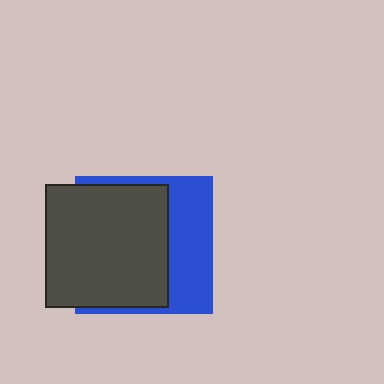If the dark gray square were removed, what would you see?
You would see the complete blue square.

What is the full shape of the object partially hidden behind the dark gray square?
The partially hidden object is a blue square.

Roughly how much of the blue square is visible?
A small part of it is visible (roughly 39%).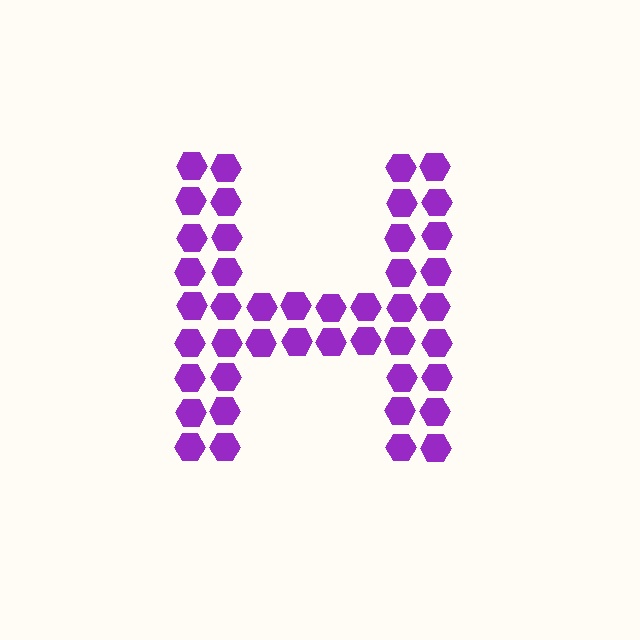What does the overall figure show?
The overall figure shows the letter H.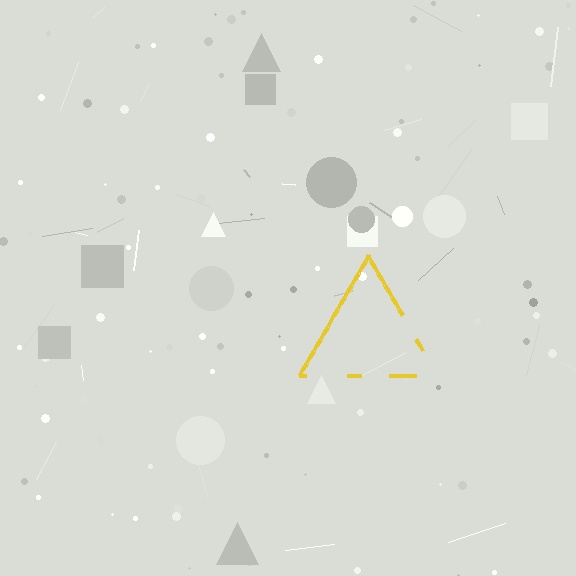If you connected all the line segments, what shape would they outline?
They would outline a triangle.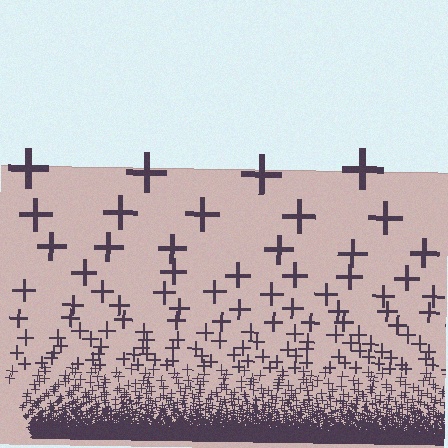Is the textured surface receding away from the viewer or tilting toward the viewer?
The surface appears to tilt toward the viewer. Texture elements get larger and sparser toward the top.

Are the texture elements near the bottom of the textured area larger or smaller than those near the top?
Smaller. The gradient is inverted — elements near the bottom are smaller and denser.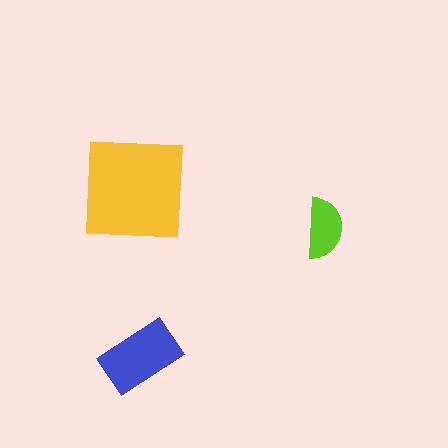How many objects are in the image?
There are 3 objects in the image.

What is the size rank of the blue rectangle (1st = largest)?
2nd.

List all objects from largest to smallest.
The yellow square, the blue rectangle, the lime semicircle.